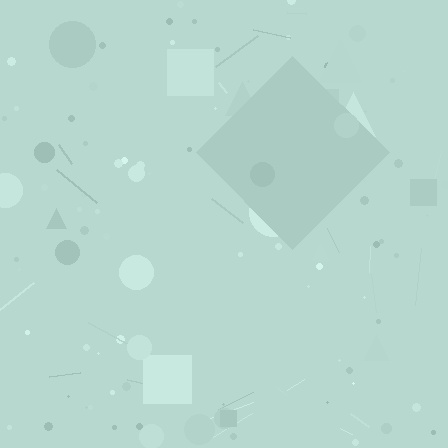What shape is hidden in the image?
A diamond is hidden in the image.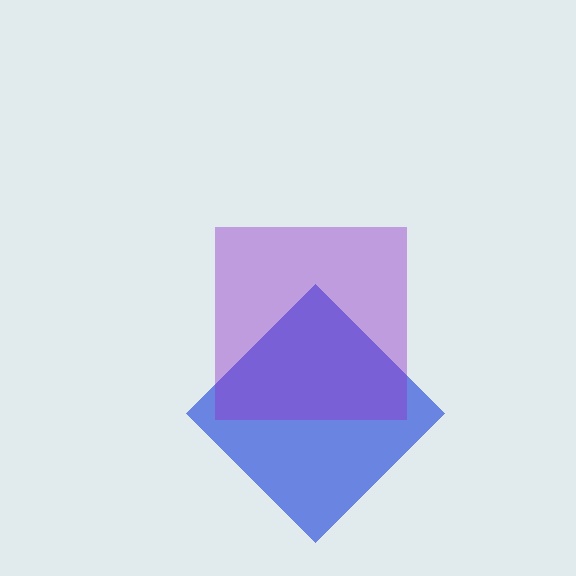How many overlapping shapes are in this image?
There are 2 overlapping shapes in the image.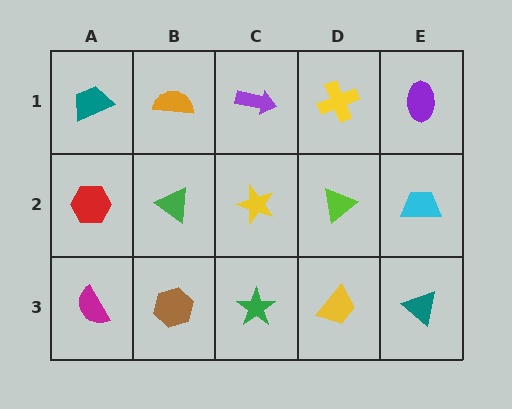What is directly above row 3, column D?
A lime triangle.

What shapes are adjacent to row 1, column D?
A lime triangle (row 2, column D), a purple arrow (row 1, column C), a purple ellipse (row 1, column E).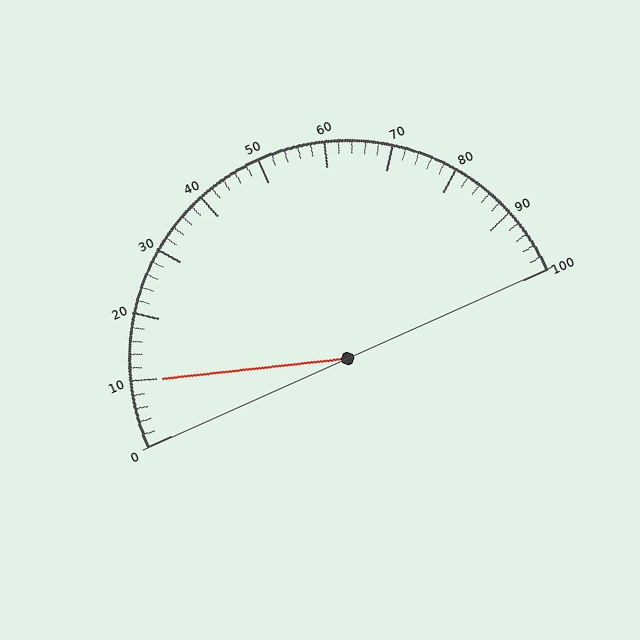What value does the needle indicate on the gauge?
The needle indicates approximately 10.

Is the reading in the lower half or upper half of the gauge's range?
The reading is in the lower half of the range (0 to 100).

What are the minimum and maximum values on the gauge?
The gauge ranges from 0 to 100.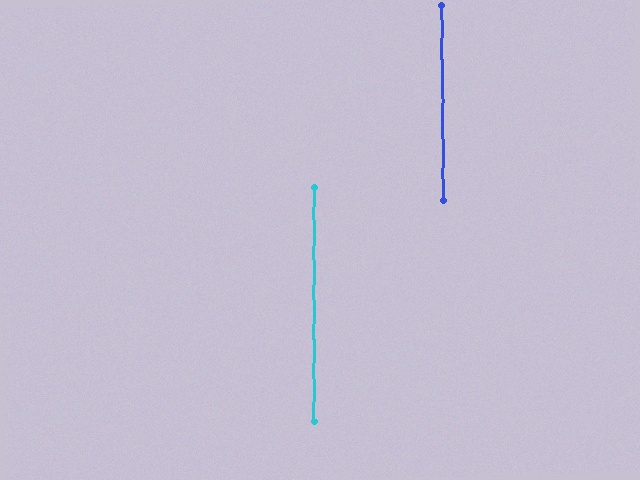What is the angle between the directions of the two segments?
Approximately 1 degree.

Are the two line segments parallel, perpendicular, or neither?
Parallel — their directions differ by only 0.6°.